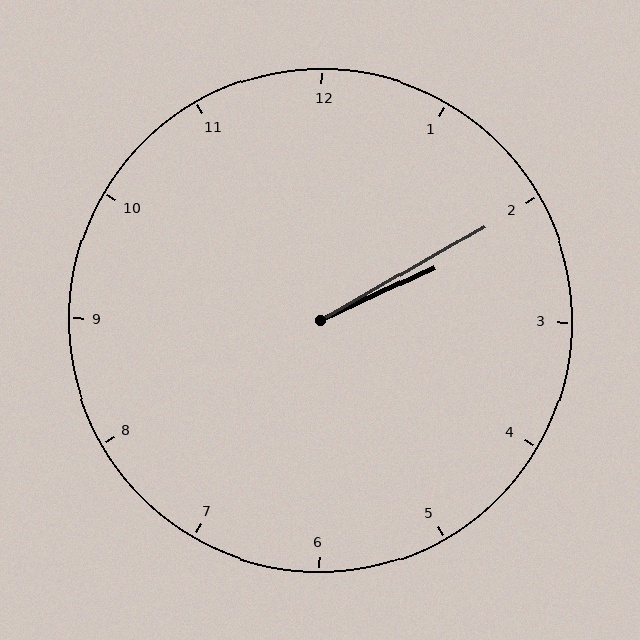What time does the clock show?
2:10.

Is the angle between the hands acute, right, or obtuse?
It is acute.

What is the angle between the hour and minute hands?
Approximately 5 degrees.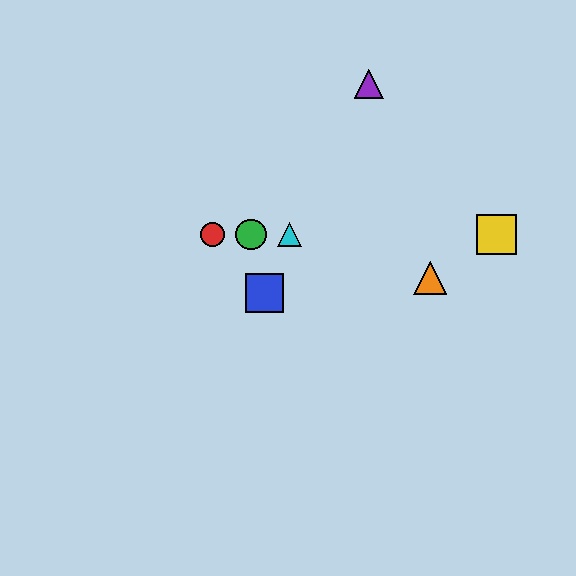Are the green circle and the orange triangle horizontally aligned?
No, the green circle is at y≈234 and the orange triangle is at y≈278.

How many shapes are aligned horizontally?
4 shapes (the red circle, the green circle, the yellow square, the cyan triangle) are aligned horizontally.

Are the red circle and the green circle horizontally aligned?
Yes, both are at y≈234.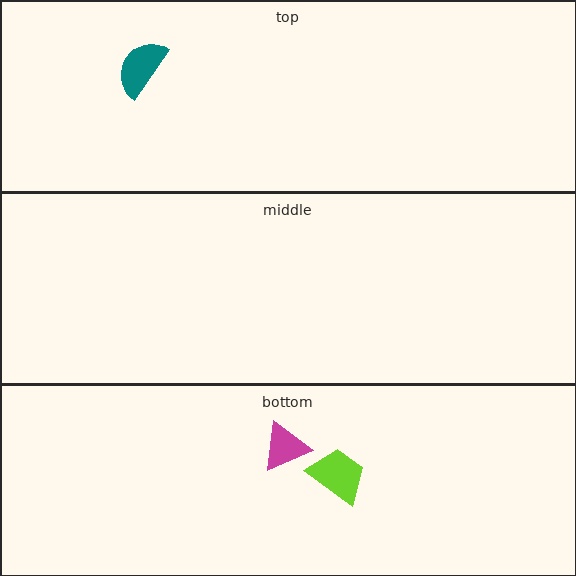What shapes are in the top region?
The teal semicircle.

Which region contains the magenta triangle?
The bottom region.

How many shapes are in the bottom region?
2.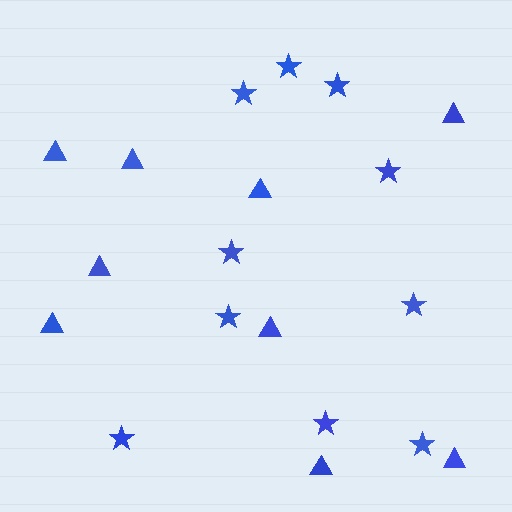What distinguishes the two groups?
There are 2 groups: one group of stars (10) and one group of triangles (9).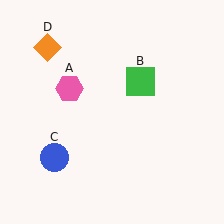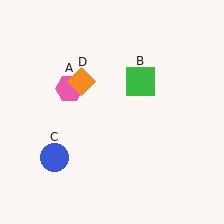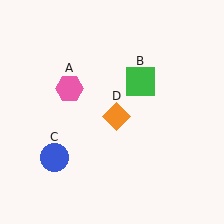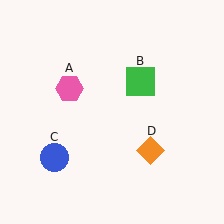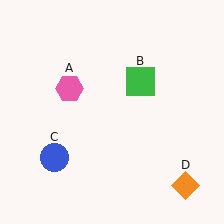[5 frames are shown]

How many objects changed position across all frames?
1 object changed position: orange diamond (object D).